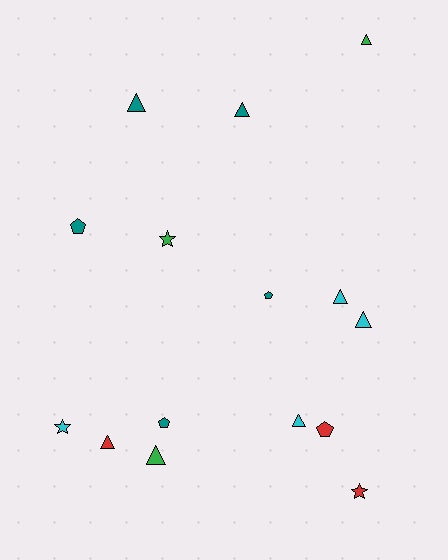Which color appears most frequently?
Teal, with 5 objects.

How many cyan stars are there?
There is 1 cyan star.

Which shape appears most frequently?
Triangle, with 8 objects.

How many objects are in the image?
There are 15 objects.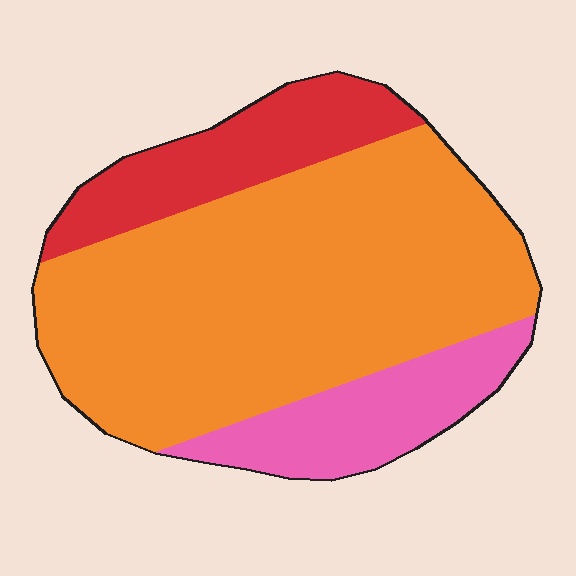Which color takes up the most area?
Orange, at roughly 65%.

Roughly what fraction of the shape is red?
Red takes up about one sixth (1/6) of the shape.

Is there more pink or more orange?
Orange.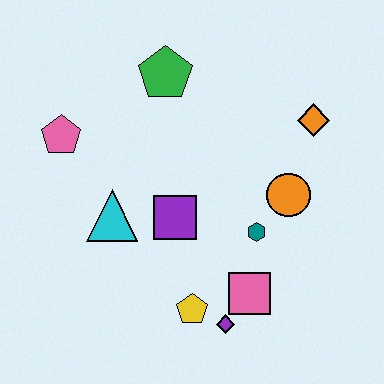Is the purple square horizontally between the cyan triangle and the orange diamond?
Yes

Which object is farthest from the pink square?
The pink pentagon is farthest from the pink square.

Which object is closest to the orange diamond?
The orange circle is closest to the orange diamond.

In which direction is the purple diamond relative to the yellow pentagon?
The purple diamond is to the right of the yellow pentagon.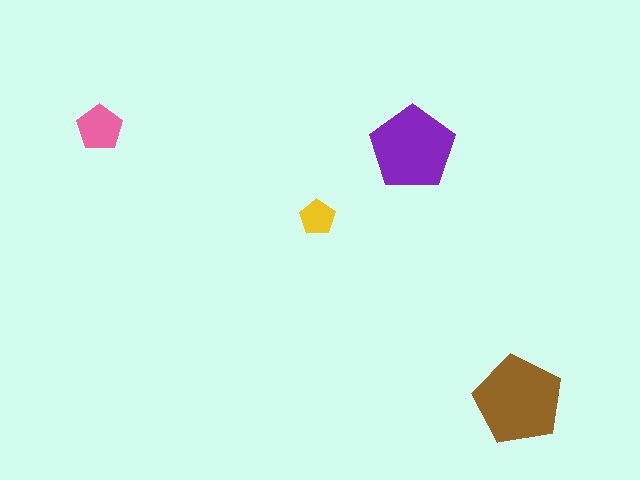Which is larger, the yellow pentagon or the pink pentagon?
The pink one.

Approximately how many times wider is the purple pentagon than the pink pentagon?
About 2 times wider.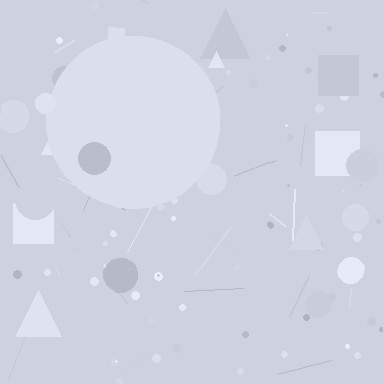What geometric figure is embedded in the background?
A circle is embedded in the background.